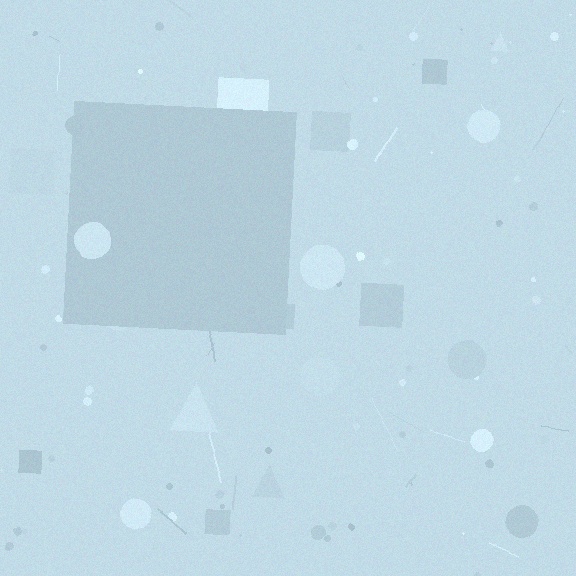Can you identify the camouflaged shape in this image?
The camouflaged shape is a square.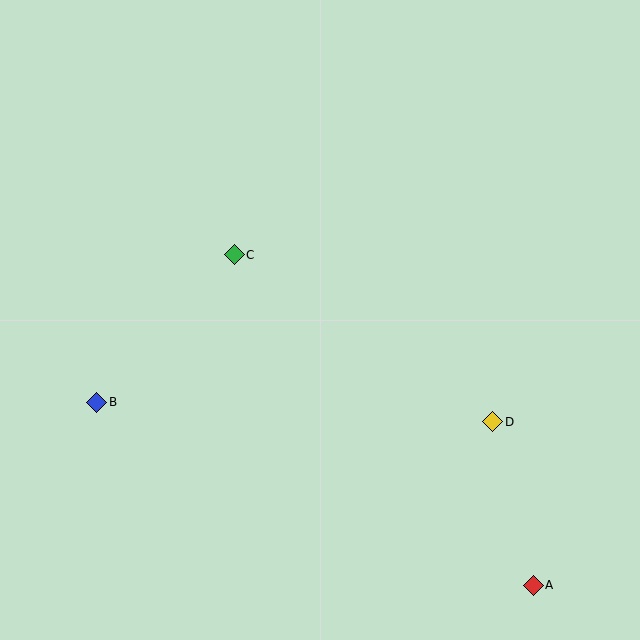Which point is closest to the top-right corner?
Point D is closest to the top-right corner.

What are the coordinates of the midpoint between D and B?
The midpoint between D and B is at (295, 412).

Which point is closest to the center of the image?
Point C at (234, 255) is closest to the center.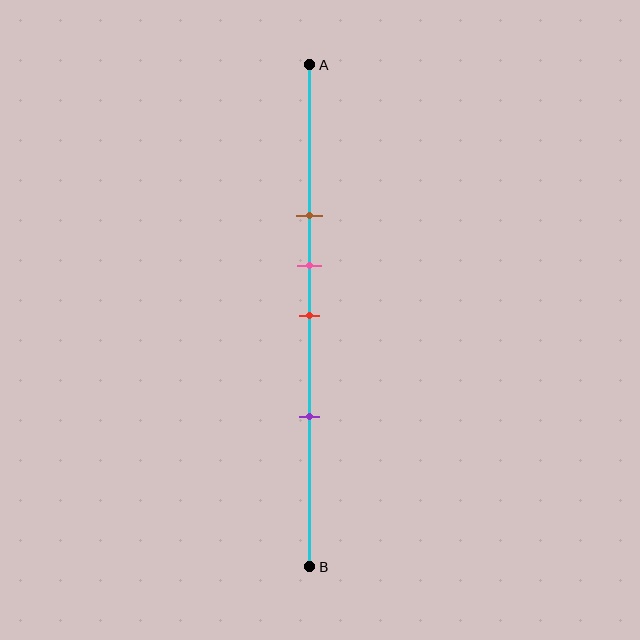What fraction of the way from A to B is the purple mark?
The purple mark is approximately 70% (0.7) of the way from A to B.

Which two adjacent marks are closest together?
The pink and red marks are the closest adjacent pair.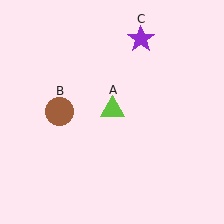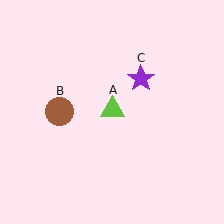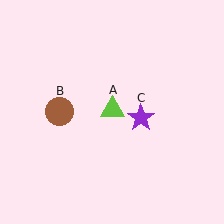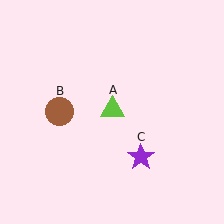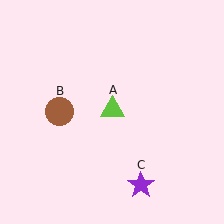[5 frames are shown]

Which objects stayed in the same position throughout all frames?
Lime triangle (object A) and brown circle (object B) remained stationary.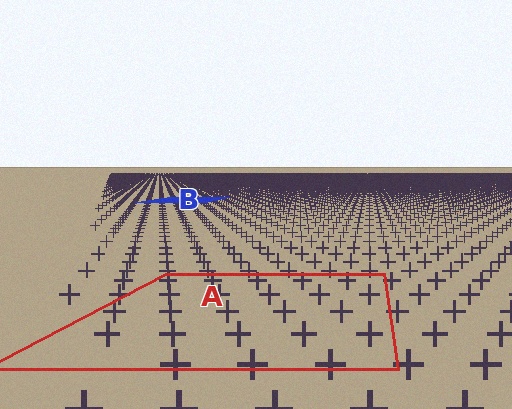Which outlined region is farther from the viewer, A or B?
Region B is farther from the viewer — the texture elements inside it appear smaller and more densely packed.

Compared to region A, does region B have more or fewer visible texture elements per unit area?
Region B has more texture elements per unit area — they are packed more densely because it is farther away.